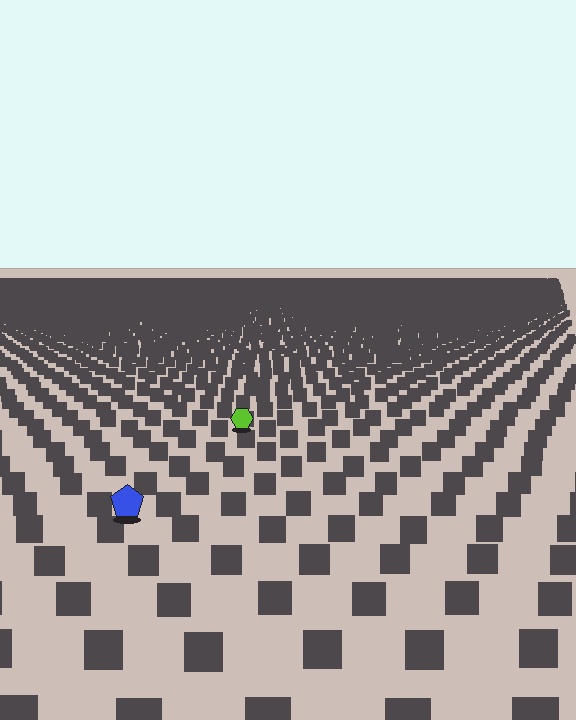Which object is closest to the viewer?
The blue pentagon is closest. The texture marks near it are larger and more spread out.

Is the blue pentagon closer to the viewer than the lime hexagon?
Yes. The blue pentagon is closer — you can tell from the texture gradient: the ground texture is coarser near it.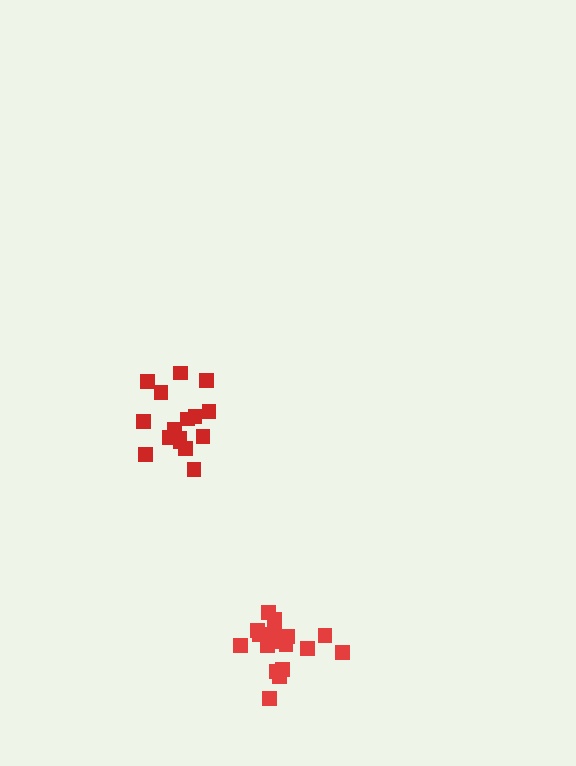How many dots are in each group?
Group 1: 17 dots, Group 2: 16 dots (33 total).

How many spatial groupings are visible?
There are 2 spatial groupings.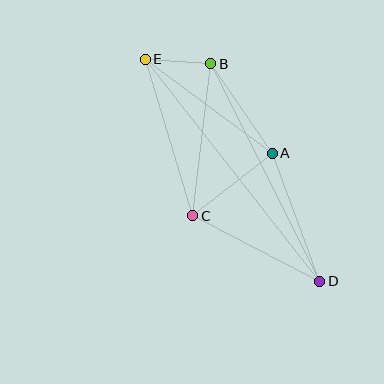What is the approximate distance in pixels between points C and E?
The distance between C and E is approximately 164 pixels.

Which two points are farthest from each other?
Points D and E are farthest from each other.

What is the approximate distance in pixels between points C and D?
The distance between C and D is approximately 143 pixels.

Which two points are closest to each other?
Points B and E are closest to each other.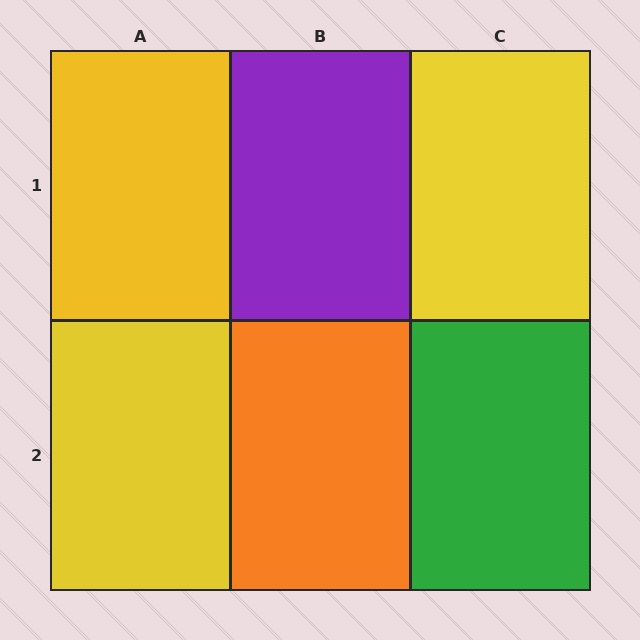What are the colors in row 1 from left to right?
Yellow, purple, yellow.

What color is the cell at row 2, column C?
Green.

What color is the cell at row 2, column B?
Orange.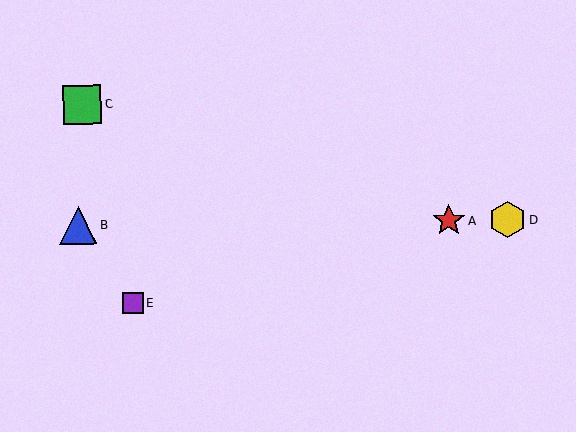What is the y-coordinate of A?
Object A is at y≈220.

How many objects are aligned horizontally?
3 objects (A, B, D) are aligned horizontally.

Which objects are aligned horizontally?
Objects A, B, D are aligned horizontally.